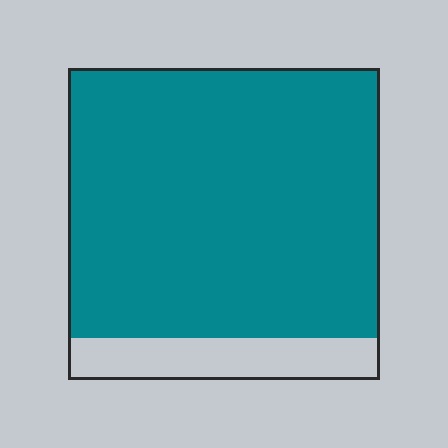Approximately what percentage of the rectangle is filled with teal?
Approximately 85%.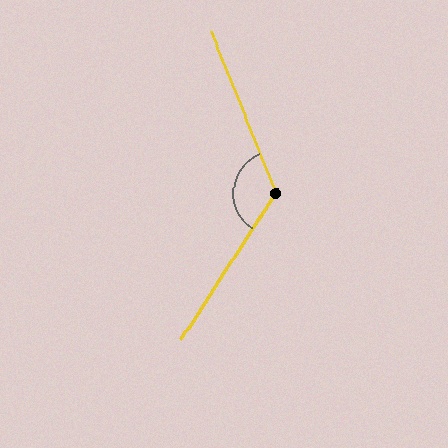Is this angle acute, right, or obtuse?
It is obtuse.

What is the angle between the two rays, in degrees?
Approximately 125 degrees.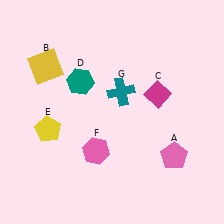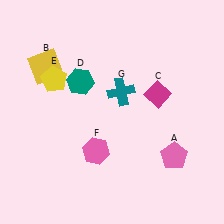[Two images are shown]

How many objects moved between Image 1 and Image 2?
1 object moved between the two images.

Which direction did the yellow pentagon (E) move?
The yellow pentagon (E) moved up.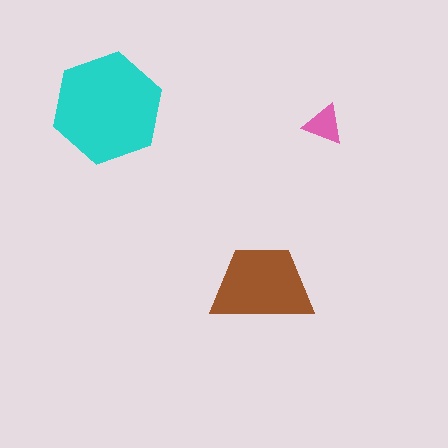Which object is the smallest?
The pink triangle.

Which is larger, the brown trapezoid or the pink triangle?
The brown trapezoid.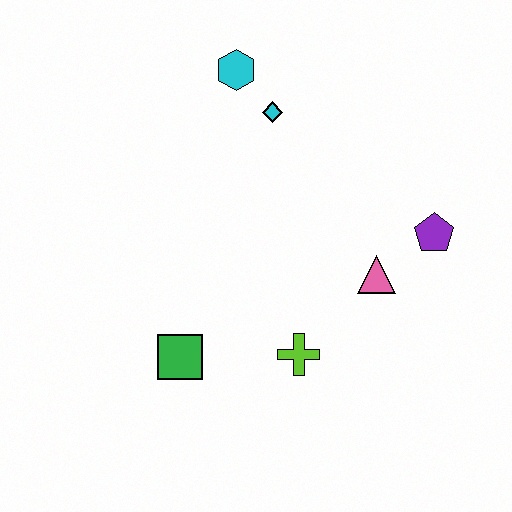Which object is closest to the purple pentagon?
The pink triangle is closest to the purple pentagon.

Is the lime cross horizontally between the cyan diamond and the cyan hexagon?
No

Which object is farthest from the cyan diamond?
The green square is farthest from the cyan diamond.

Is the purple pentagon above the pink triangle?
Yes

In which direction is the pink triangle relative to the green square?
The pink triangle is to the right of the green square.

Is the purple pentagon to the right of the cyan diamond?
Yes